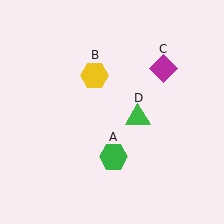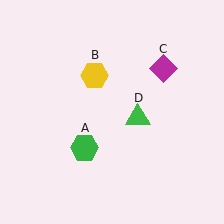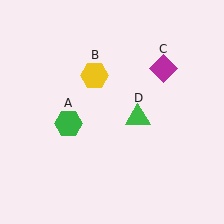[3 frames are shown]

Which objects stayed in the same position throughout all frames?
Yellow hexagon (object B) and magenta diamond (object C) and green triangle (object D) remained stationary.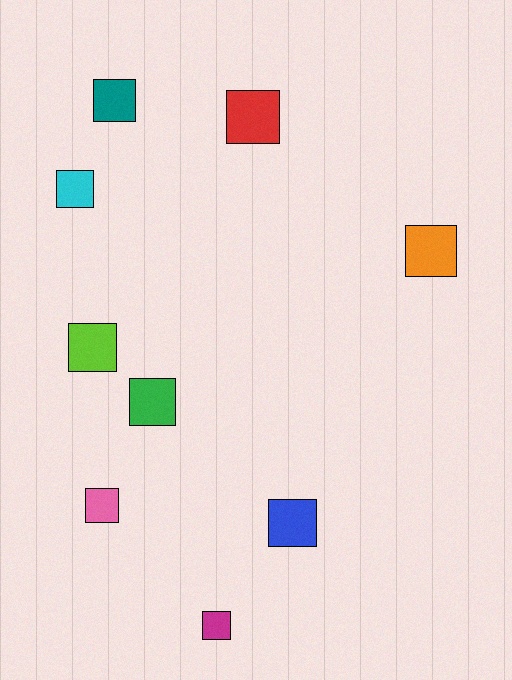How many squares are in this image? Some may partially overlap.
There are 9 squares.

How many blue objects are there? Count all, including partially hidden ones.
There is 1 blue object.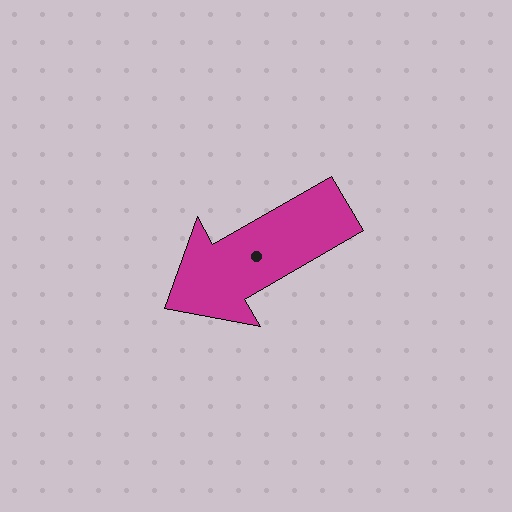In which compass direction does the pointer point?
Southwest.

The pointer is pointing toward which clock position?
Roughly 8 o'clock.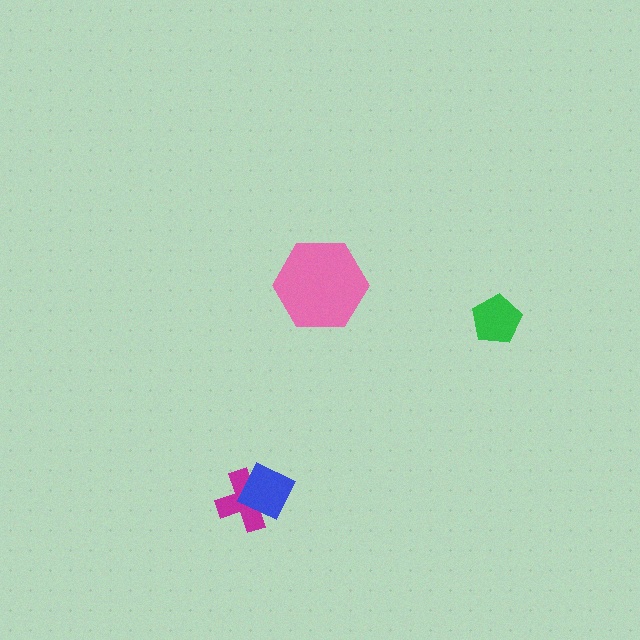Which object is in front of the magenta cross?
The blue diamond is in front of the magenta cross.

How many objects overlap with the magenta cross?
1 object overlaps with the magenta cross.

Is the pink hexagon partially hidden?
No, no other shape covers it.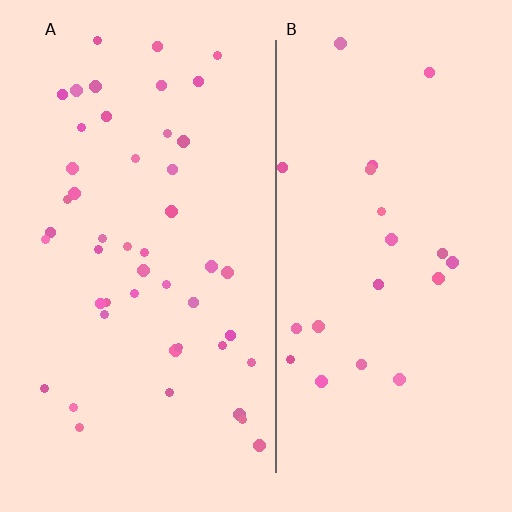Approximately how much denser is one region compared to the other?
Approximately 2.2× — region A over region B.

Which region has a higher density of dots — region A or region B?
A (the left).